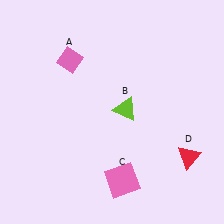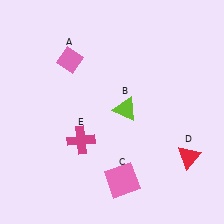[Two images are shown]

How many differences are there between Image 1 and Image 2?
There is 1 difference between the two images.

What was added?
A magenta cross (E) was added in Image 2.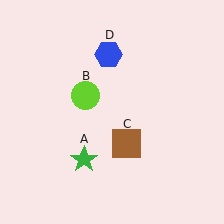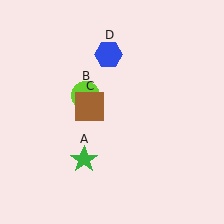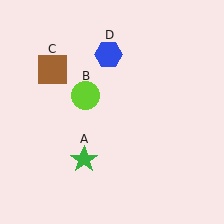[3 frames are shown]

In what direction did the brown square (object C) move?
The brown square (object C) moved up and to the left.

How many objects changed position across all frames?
1 object changed position: brown square (object C).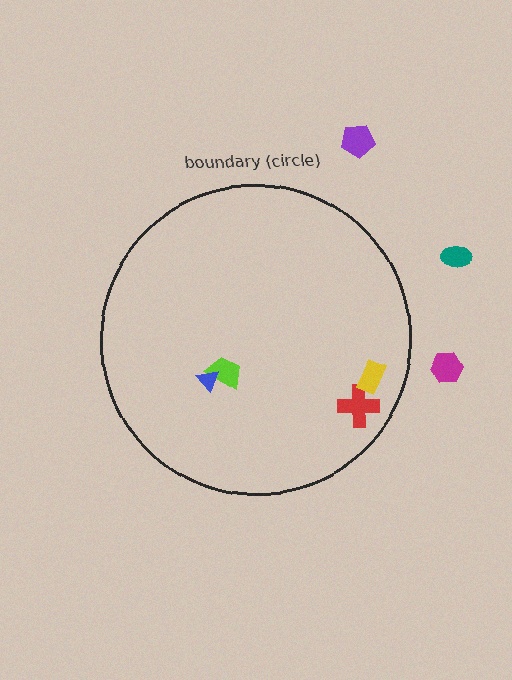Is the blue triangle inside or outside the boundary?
Inside.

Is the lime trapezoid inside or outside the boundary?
Inside.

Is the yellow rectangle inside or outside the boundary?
Inside.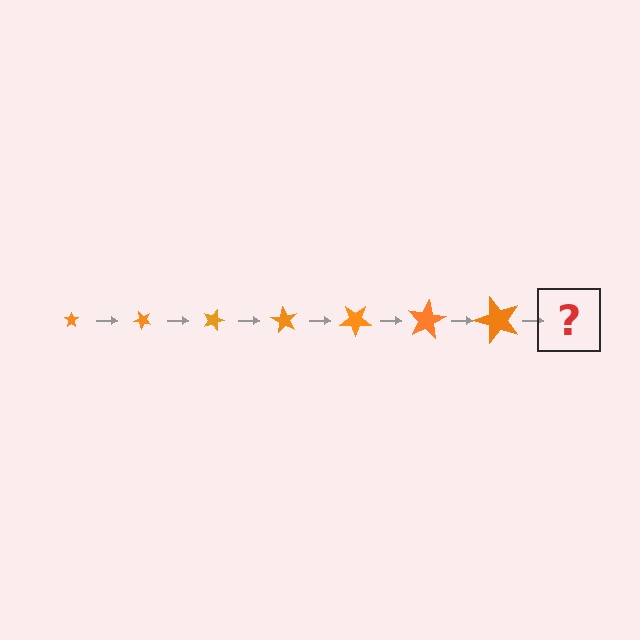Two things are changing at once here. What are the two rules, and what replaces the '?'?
The two rules are that the star grows larger each step and it rotates 45 degrees each step. The '?' should be a star, larger than the previous one and rotated 315 degrees from the start.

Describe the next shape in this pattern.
It should be a star, larger than the previous one and rotated 315 degrees from the start.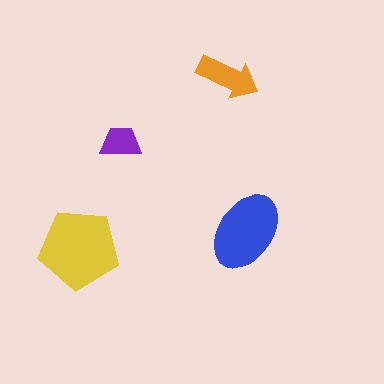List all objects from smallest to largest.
The purple trapezoid, the orange arrow, the blue ellipse, the yellow pentagon.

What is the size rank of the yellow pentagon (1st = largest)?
1st.